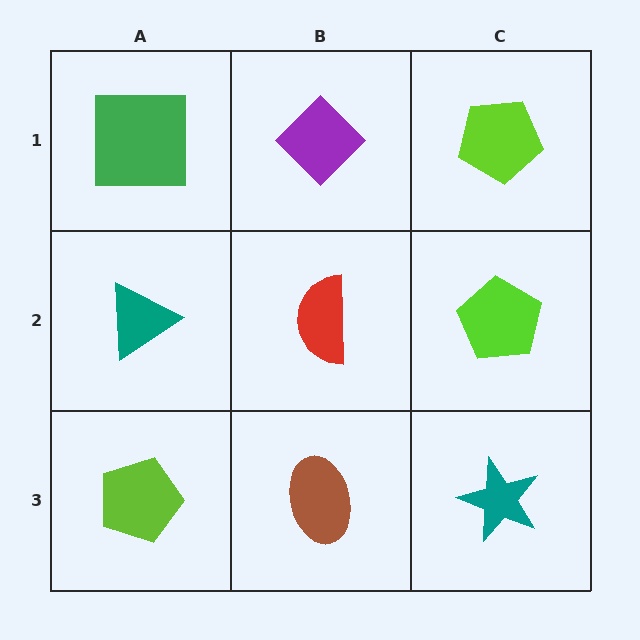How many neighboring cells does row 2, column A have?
3.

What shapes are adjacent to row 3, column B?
A red semicircle (row 2, column B), a lime pentagon (row 3, column A), a teal star (row 3, column C).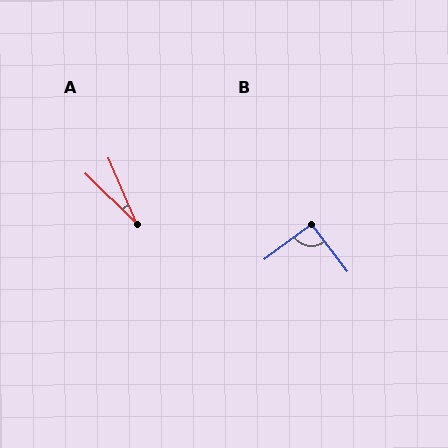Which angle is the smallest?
A, at approximately 22 degrees.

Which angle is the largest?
B, at approximately 91 degrees.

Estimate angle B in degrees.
Approximately 91 degrees.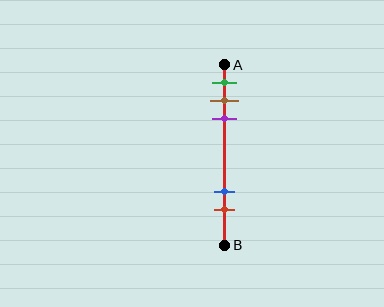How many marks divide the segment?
There are 5 marks dividing the segment.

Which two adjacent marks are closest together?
The brown and purple marks are the closest adjacent pair.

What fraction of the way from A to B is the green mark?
The green mark is approximately 10% (0.1) of the way from A to B.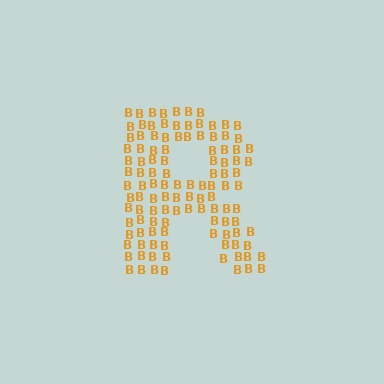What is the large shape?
The large shape is the letter R.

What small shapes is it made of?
It is made of small letter B's.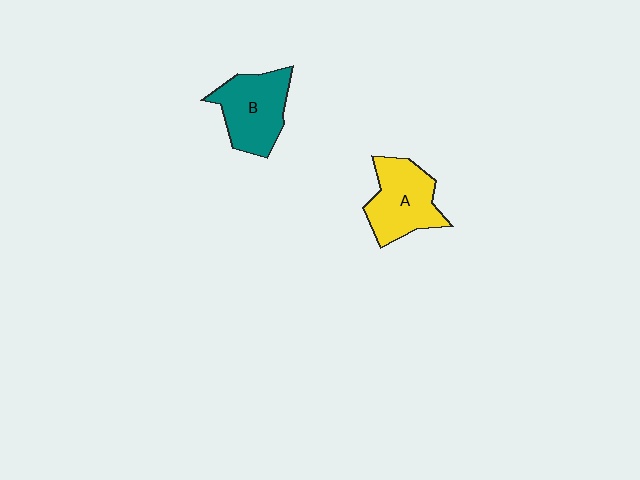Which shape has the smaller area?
Shape A (yellow).